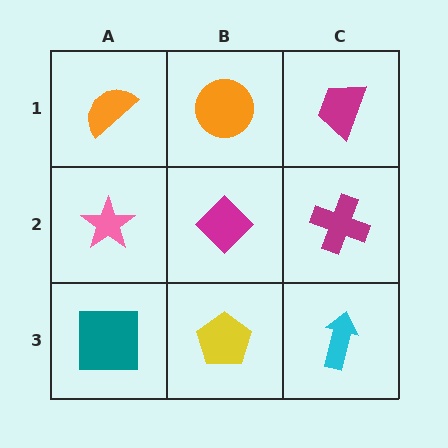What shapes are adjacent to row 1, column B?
A magenta diamond (row 2, column B), an orange semicircle (row 1, column A), a magenta trapezoid (row 1, column C).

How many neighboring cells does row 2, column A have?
3.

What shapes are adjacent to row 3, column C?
A magenta cross (row 2, column C), a yellow pentagon (row 3, column B).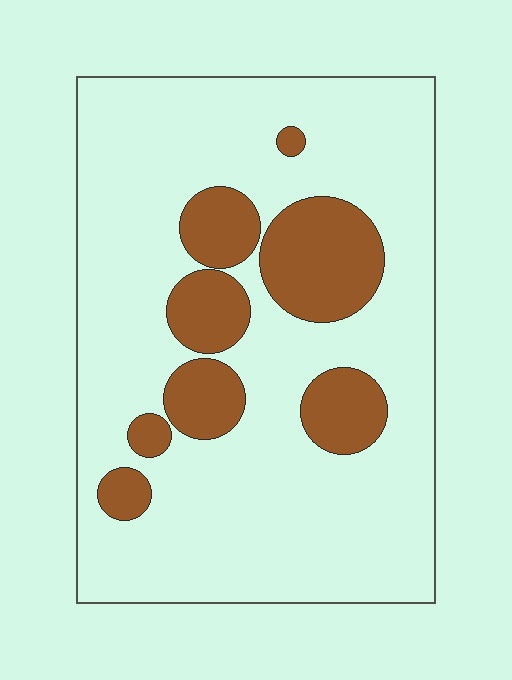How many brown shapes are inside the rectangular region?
8.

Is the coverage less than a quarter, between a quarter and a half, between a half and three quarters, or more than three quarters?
Less than a quarter.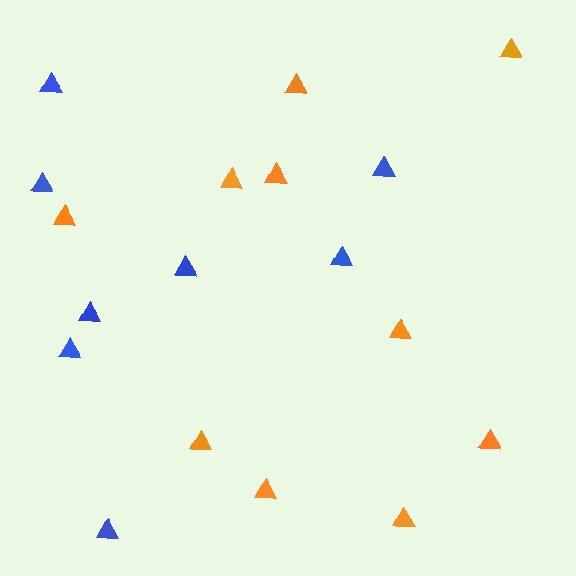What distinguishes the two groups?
There are 2 groups: one group of blue triangles (8) and one group of orange triangles (10).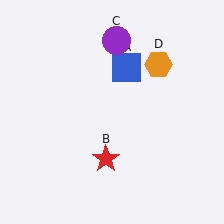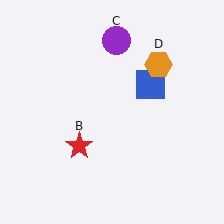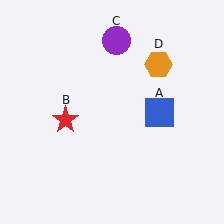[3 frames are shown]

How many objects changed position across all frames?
2 objects changed position: blue square (object A), red star (object B).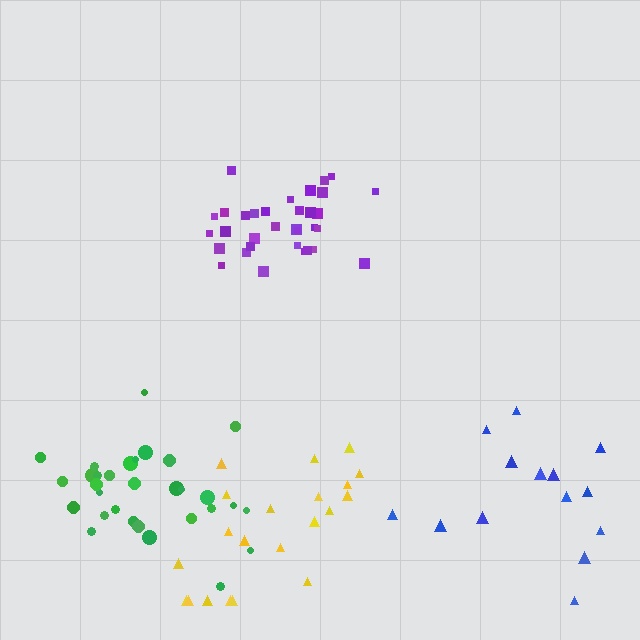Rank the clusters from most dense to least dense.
purple, green, yellow, blue.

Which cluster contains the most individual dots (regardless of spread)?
Purple (33).